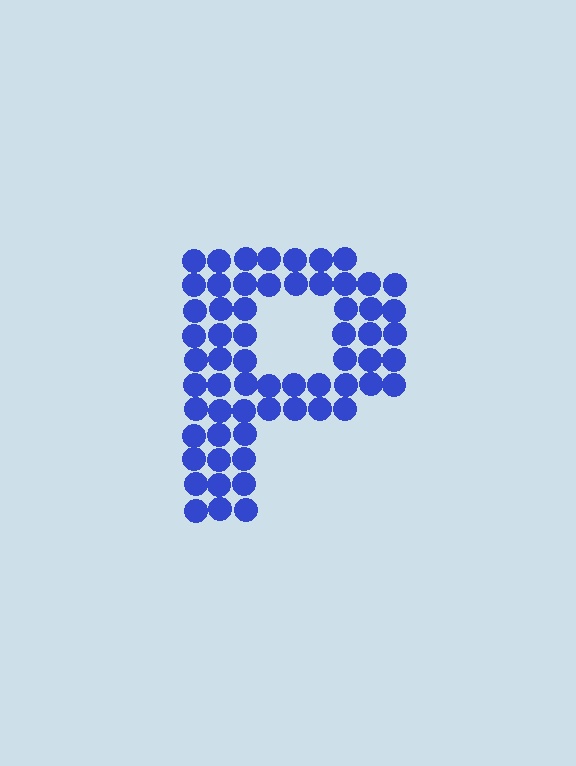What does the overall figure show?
The overall figure shows the letter P.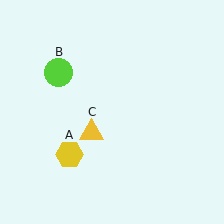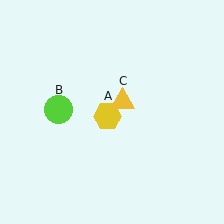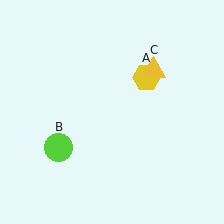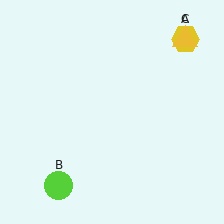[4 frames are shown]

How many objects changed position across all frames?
3 objects changed position: yellow hexagon (object A), lime circle (object B), yellow triangle (object C).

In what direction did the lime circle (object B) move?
The lime circle (object B) moved down.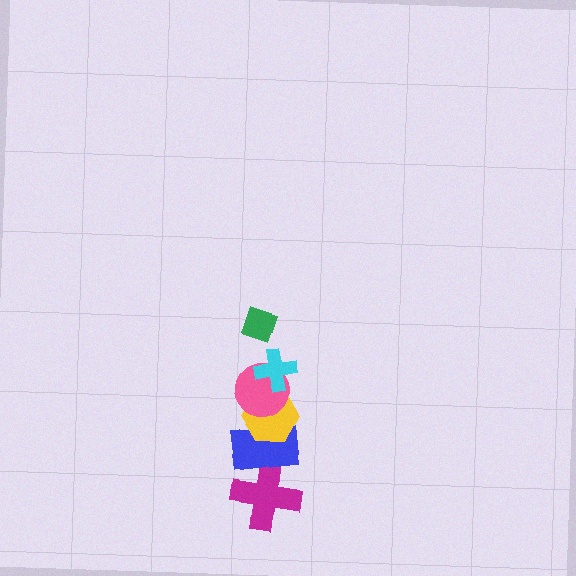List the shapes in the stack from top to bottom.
From top to bottom: the green diamond, the cyan cross, the pink circle, the yellow hexagon, the blue rectangle, the magenta cross.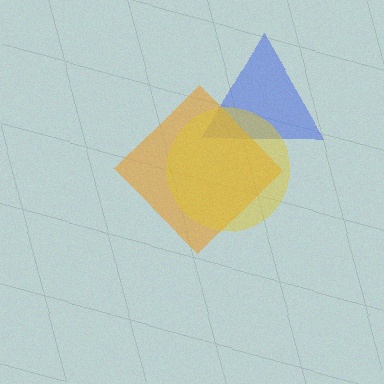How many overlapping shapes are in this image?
There are 3 overlapping shapes in the image.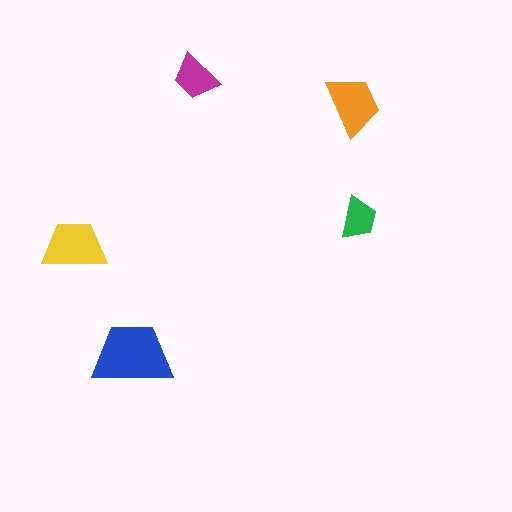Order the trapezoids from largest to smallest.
the blue one, the yellow one, the orange one, the magenta one, the green one.